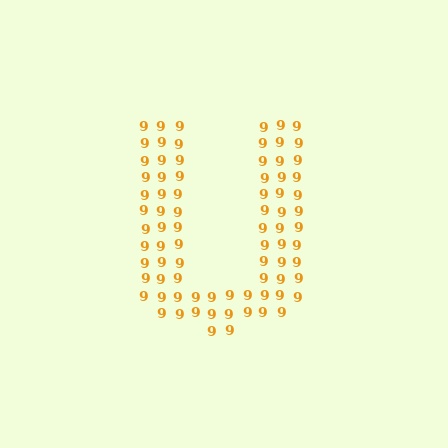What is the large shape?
The large shape is the letter U.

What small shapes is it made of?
It is made of small digit 9's.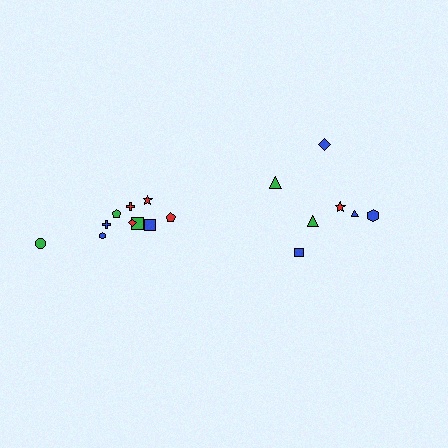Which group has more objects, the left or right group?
The left group.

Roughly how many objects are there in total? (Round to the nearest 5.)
Roughly 15 objects in total.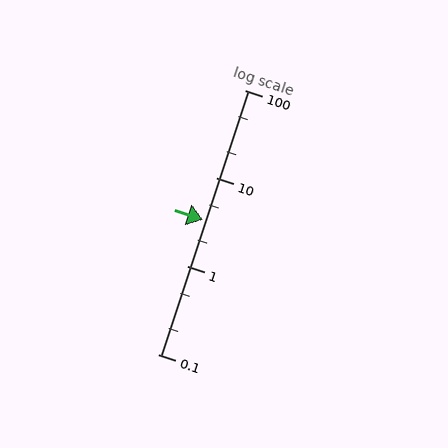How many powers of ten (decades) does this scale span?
The scale spans 3 decades, from 0.1 to 100.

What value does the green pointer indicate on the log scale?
The pointer indicates approximately 3.4.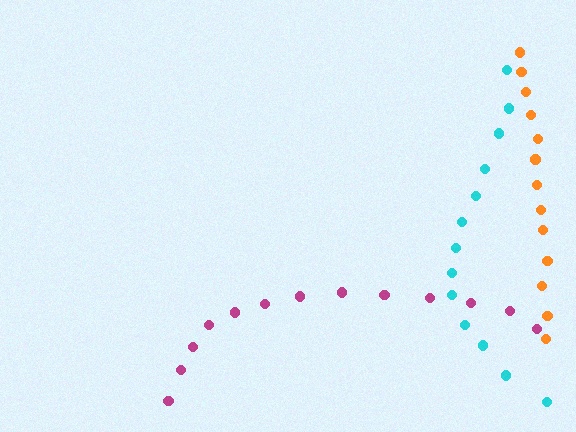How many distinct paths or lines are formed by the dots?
There are 3 distinct paths.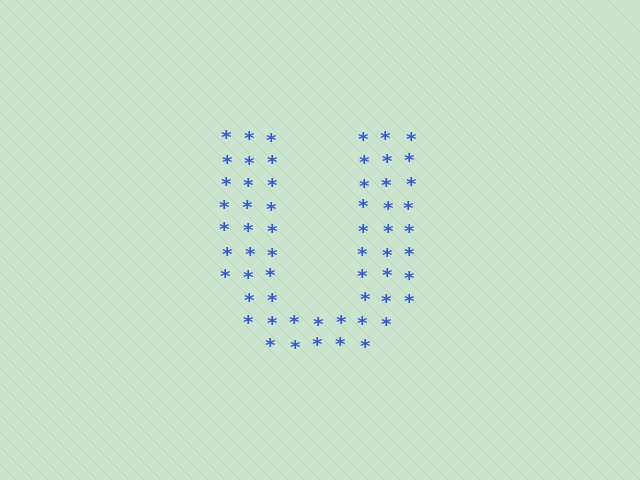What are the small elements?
The small elements are asterisks.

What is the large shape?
The large shape is the letter U.